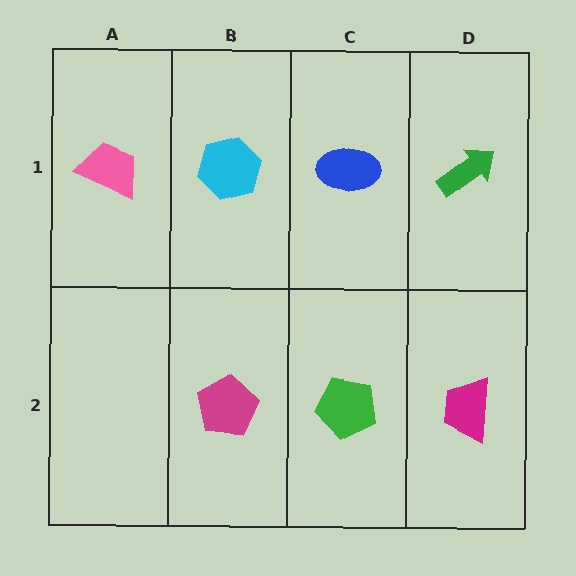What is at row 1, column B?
A cyan hexagon.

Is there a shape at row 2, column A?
No, that cell is empty.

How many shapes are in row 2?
3 shapes.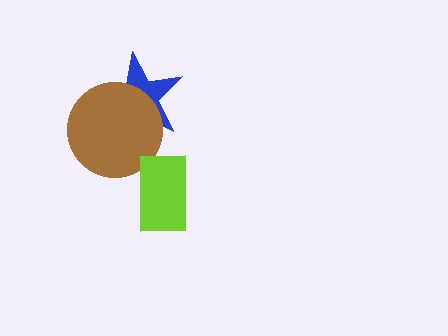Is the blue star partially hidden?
Yes, it is partially covered by another shape.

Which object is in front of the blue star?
The brown circle is in front of the blue star.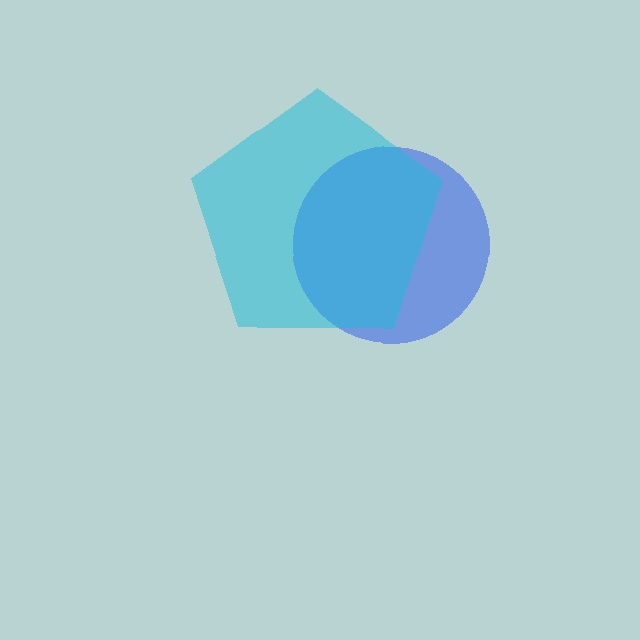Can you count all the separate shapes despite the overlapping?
Yes, there are 2 separate shapes.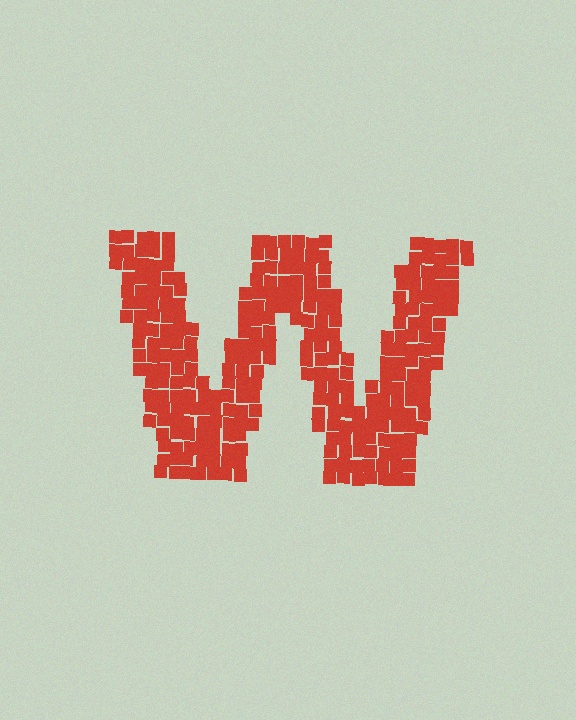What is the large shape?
The large shape is the letter W.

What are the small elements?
The small elements are squares.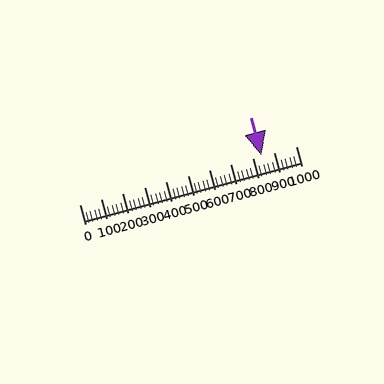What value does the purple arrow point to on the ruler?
The purple arrow points to approximately 840.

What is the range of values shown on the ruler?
The ruler shows values from 0 to 1000.